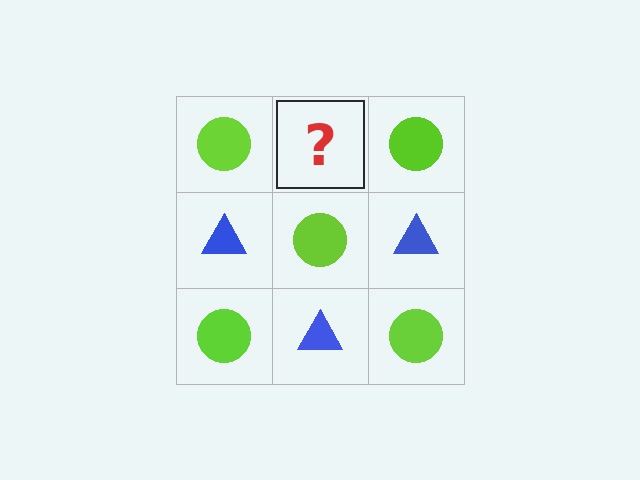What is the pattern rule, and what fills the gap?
The rule is that it alternates lime circle and blue triangle in a checkerboard pattern. The gap should be filled with a blue triangle.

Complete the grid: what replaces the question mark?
The question mark should be replaced with a blue triangle.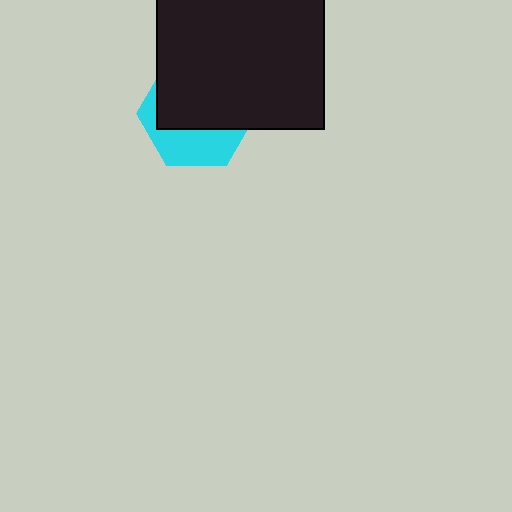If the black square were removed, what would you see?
You would see the complete cyan hexagon.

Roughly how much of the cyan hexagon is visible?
A small part of it is visible (roughly 37%).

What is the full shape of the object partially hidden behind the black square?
The partially hidden object is a cyan hexagon.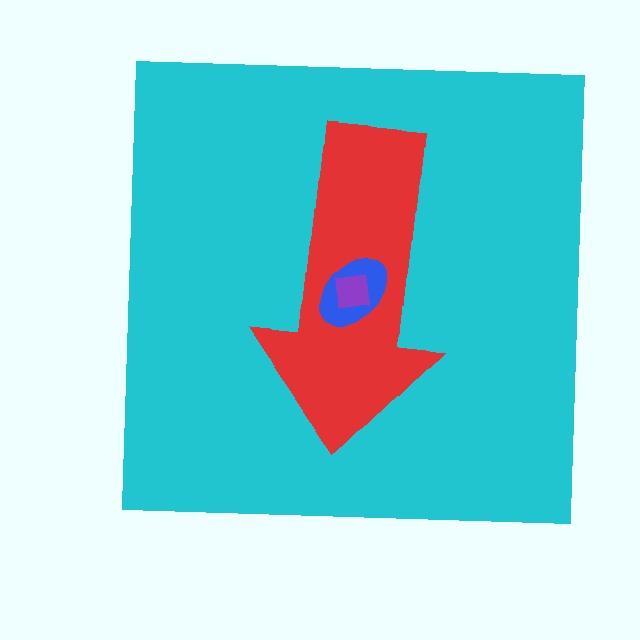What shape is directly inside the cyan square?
The red arrow.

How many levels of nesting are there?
4.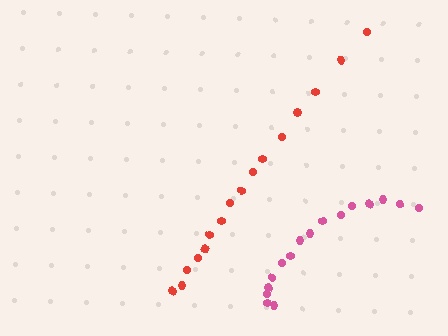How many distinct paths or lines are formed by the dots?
There are 2 distinct paths.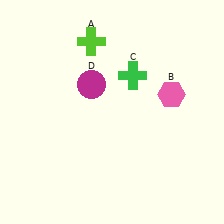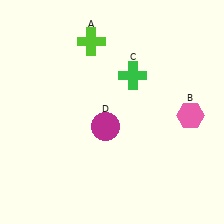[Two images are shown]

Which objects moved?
The objects that moved are: the pink hexagon (B), the magenta circle (D).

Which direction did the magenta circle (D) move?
The magenta circle (D) moved down.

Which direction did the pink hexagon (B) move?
The pink hexagon (B) moved down.